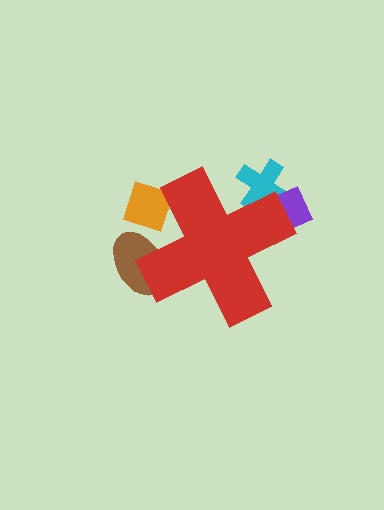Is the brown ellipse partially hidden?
Yes, the brown ellipse is partially hidden behind the red cross.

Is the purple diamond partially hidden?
Yes, the purple diamond is partially hidden behind the red cross.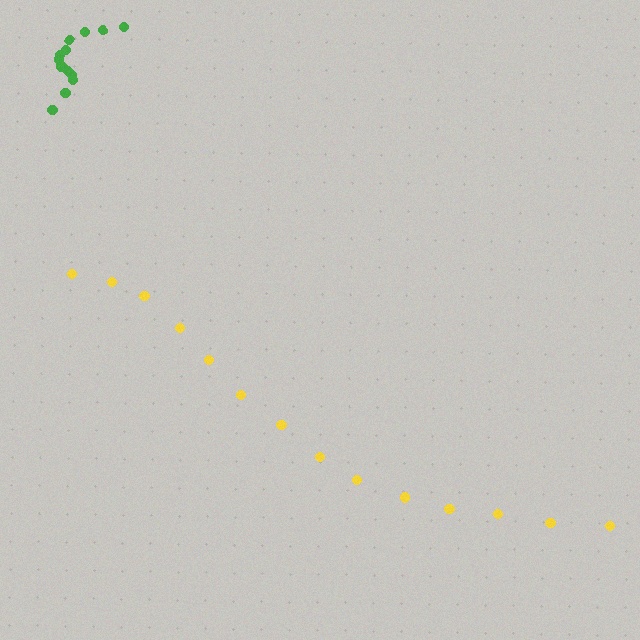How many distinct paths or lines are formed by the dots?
There are 2 distinct paths.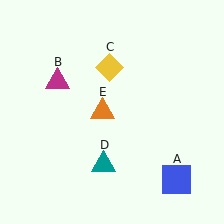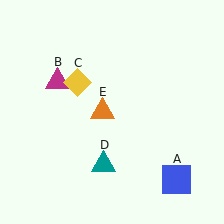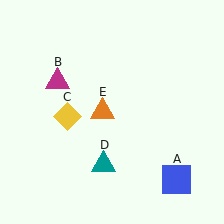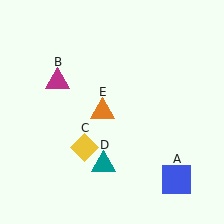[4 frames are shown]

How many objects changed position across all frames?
1 object changed position: yellow diamond (object C).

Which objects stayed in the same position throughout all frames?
Blue square (object A) and magenta triangle (object B) and teal triangle (object D) and orange triangle (object E) remained stationary.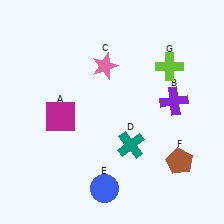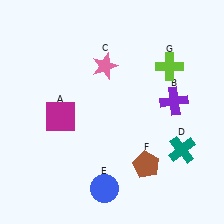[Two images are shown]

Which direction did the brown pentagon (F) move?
The brown pentagon (F) moved left.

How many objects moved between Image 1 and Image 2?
2 objects moved between the two images.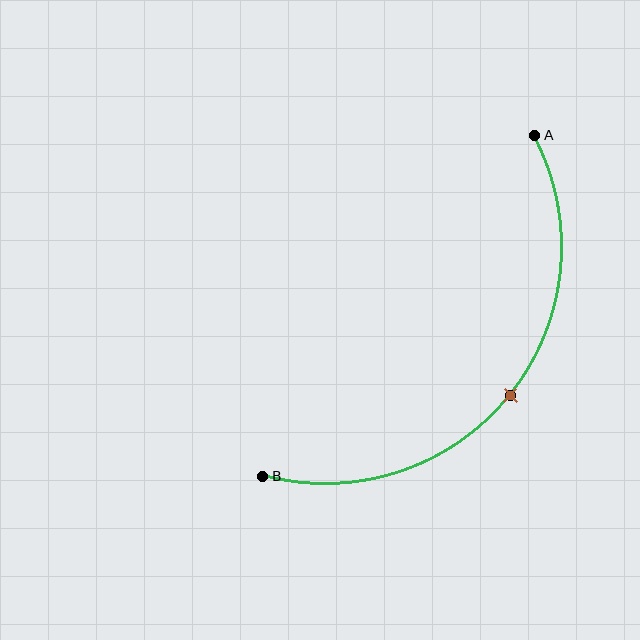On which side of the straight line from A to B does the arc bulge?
The arc bulges below and to the right of the straight line connecting A and B.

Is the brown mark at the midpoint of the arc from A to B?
Yes. The brown mark lies on the arc at equal arc-length from both A and B — it is the arc midpoint.